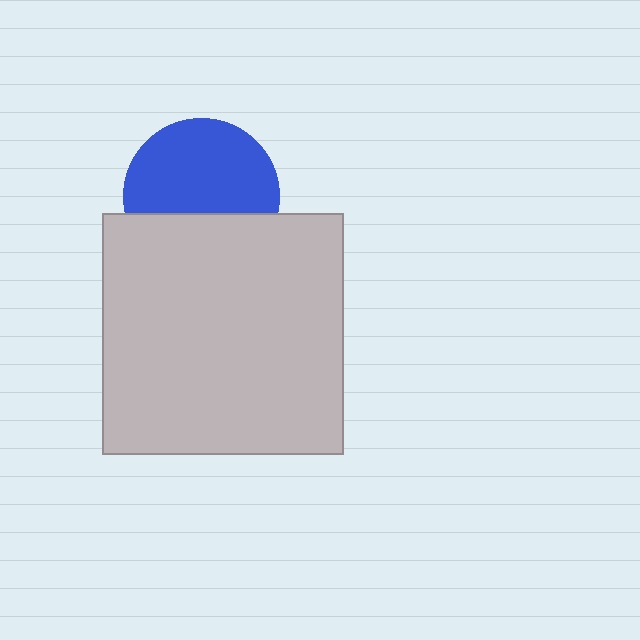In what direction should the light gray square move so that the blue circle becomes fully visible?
The light gray square should move down. That is the shortest direction to clear the overlap and leave the blue circle fully visible.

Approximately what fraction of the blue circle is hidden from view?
Roughly 36% of the blue circle is hidden behind the light gray square.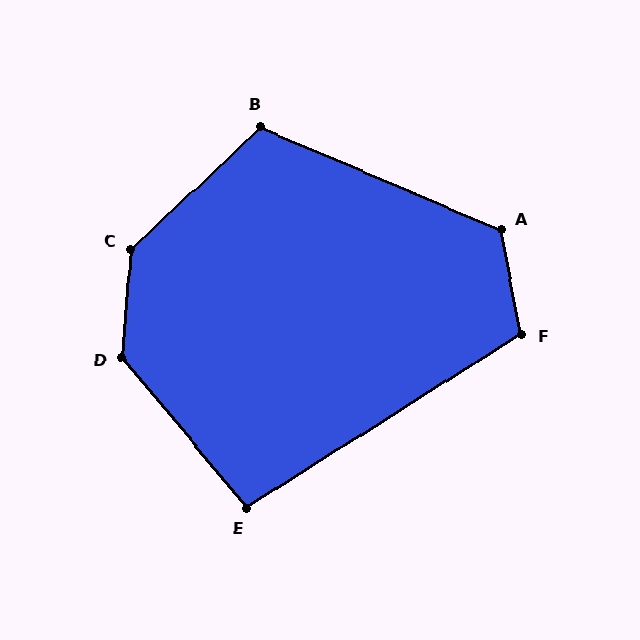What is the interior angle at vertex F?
Approximately 111 degrees (obtuse).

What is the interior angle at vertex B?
Approximately 113 degrees (obtuse).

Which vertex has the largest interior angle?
C, at approximately 138 degrees.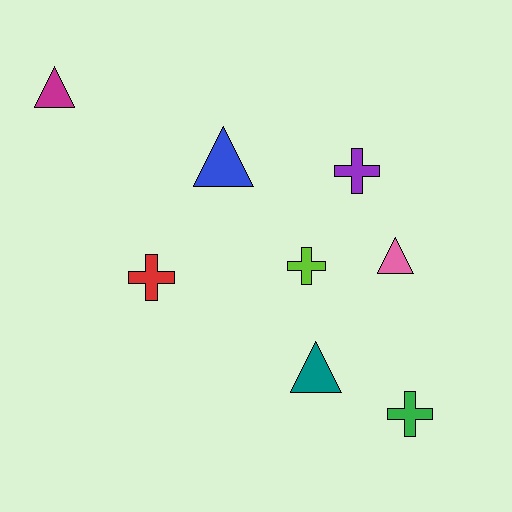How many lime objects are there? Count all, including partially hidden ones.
There is 1 lime object.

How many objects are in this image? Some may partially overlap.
There are 8 objects.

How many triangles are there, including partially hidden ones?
There are 4 triangles.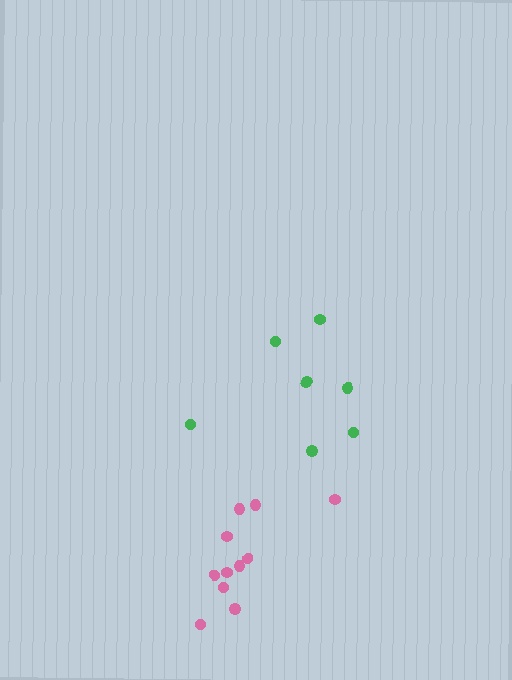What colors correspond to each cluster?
The clusters are colored: green, pink.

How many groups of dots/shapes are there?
There are 2 groups.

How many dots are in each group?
Group 1: 7 dots, Group 2: 11 dots (18 total).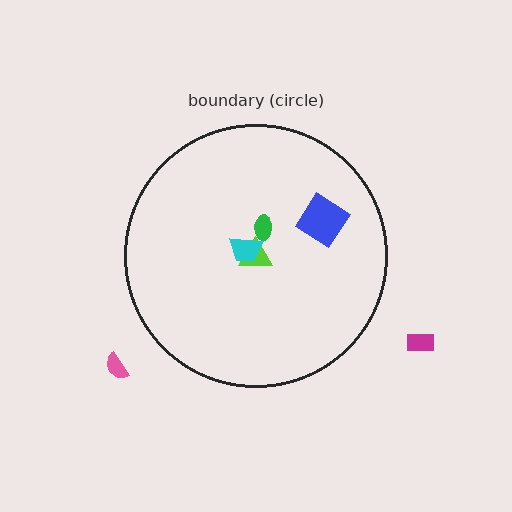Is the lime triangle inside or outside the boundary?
Inside.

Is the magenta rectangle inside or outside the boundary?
Outside.